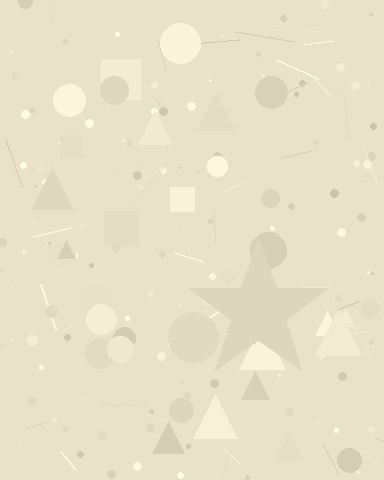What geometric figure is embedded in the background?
A star is embedded in the background.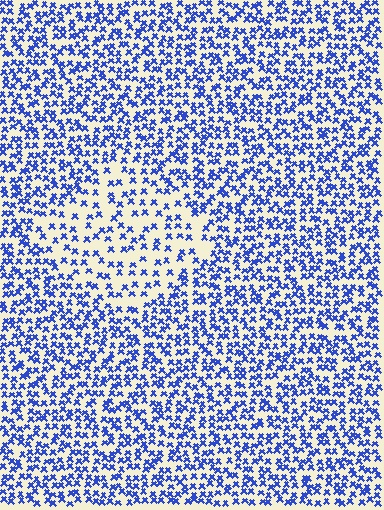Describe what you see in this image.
The image contains small blue elements arranged at two different densities. A diamond-shaped region is visible where the elements are less densely packed than the surrounding area.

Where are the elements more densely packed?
The elements are more densely packed outside the diamond boundary.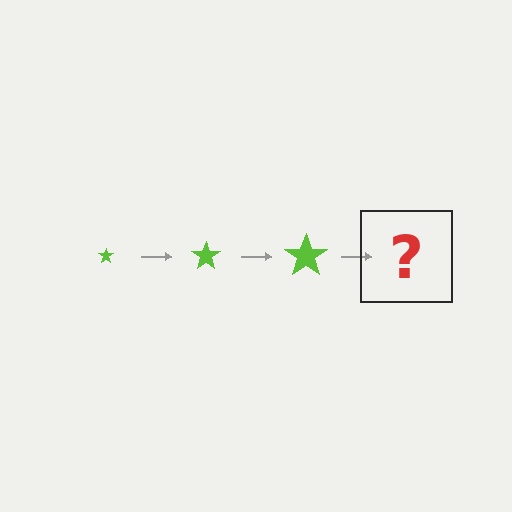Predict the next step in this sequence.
The next step is a lime star, larger than the previous one.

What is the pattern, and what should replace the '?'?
The pattern is that the star gets progressively larger each step. The '?' should be a lime star, larger than the previous one.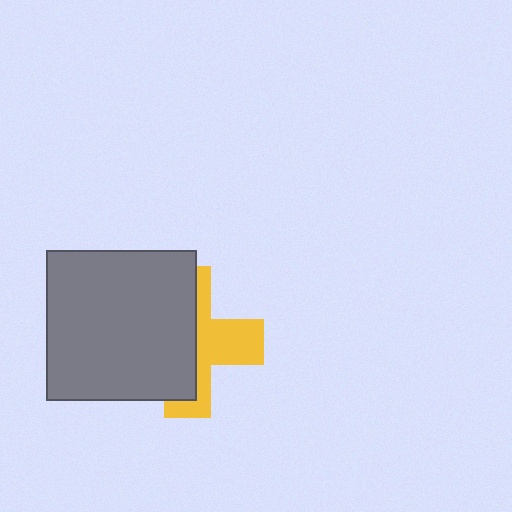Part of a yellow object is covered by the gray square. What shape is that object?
It is a cross.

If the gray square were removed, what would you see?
You would see the complete yellow cross.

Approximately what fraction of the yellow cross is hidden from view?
Roughly 58% of the yellow cross is hidden behind the gray square.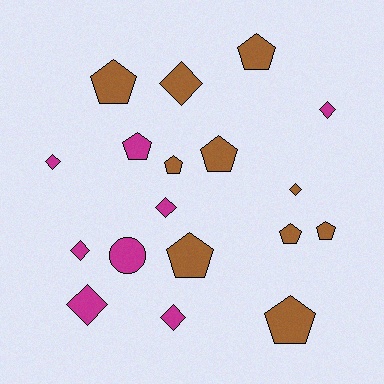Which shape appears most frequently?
Pentagon, with 9 objects.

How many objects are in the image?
There are 18 objects.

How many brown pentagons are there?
There are 8 brown pentagons.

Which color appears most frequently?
Brown, with 10 objects.